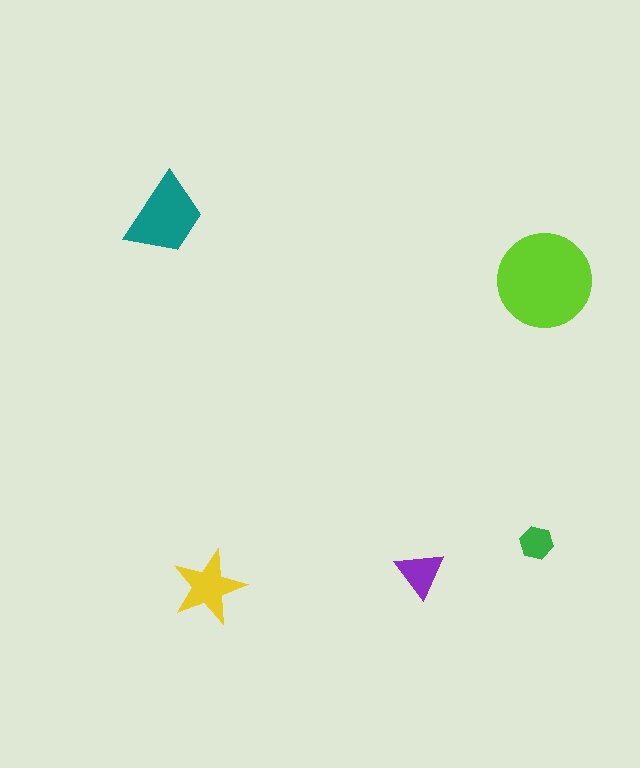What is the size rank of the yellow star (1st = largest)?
3rd.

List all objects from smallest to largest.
The green hexagon, the purple triangle, the yellow star, the teal trapezoid, the lime circle.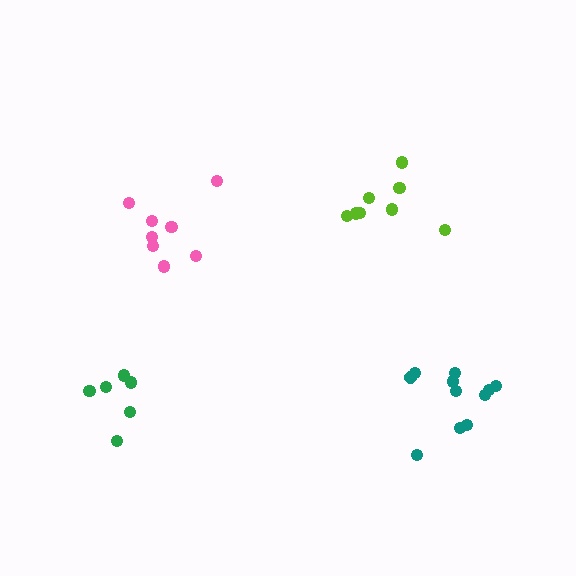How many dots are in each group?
Group 1: 6 dots, Group 2: 8 dots, Group 3: 11 dots, Group 4: 8 dots (33 total).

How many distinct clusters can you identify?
There are 4 distinct clusters.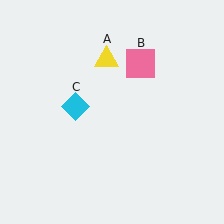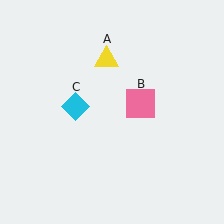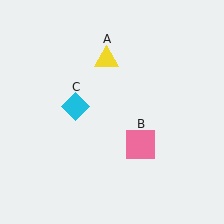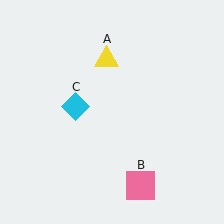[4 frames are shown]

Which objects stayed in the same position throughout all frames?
Yellow triangle (object A) and cyan diamond (object C) remained stationary.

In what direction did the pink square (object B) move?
The pink square (object B) moved down.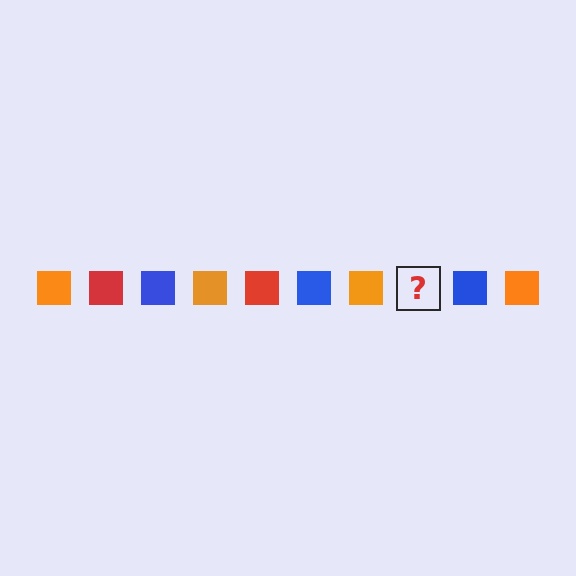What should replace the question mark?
The question mark should be replaced with a red square.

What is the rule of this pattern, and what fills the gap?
The rule is that the pattern cycles through orange, red, blue squares. The gap should be filled with a red square.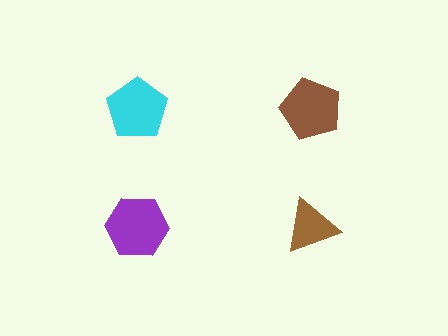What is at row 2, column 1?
A purple hexagon.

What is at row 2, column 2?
A brown triangle.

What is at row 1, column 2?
A brown pentagon.